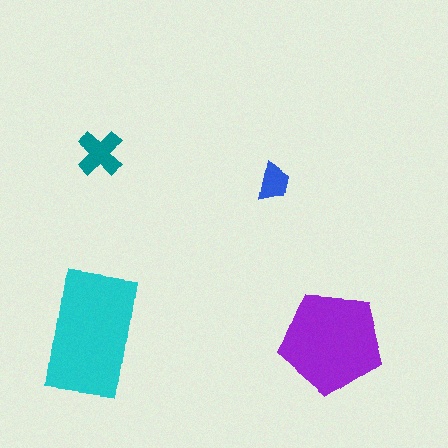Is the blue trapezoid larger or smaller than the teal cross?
Smaller.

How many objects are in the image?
There are 4 objects in the image.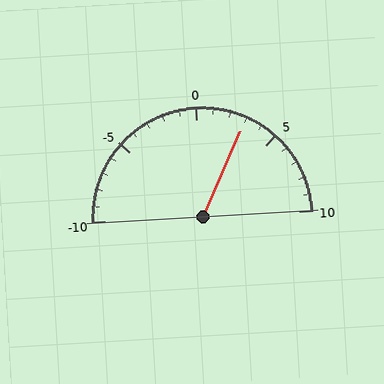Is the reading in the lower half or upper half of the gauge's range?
The reading is in the upper half of the range (-10 to 10).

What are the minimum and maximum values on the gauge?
The gauge ranges from -10 to 10.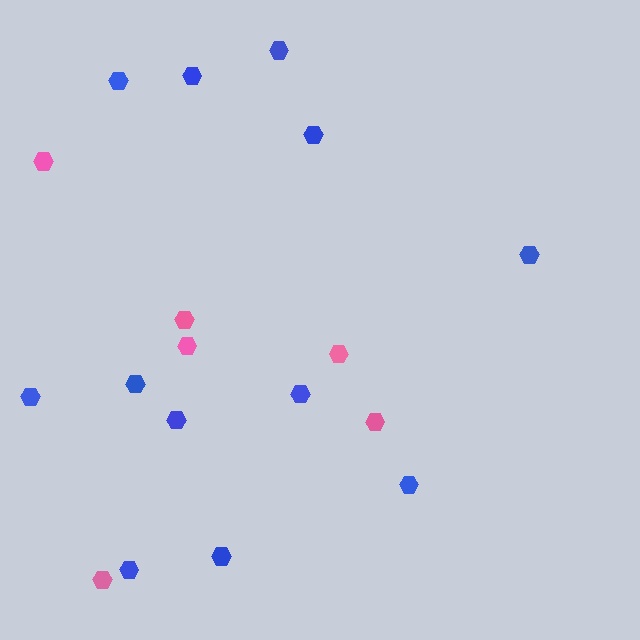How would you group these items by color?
There are 2 groups: one group of blue hexagons (12) and one group of pink hexagons (6).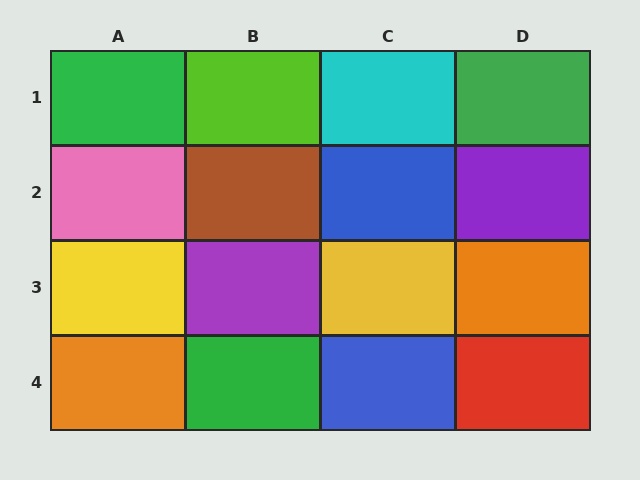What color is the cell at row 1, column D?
Green.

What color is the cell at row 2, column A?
Pink.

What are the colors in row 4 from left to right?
Orange, green, blue, red.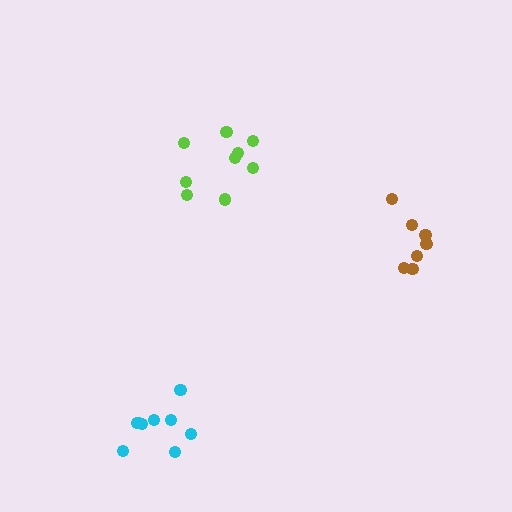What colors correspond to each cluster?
The clusters are colored: cyan, brown, lime.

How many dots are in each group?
Group 1: 9 dots, Group 2: 7 dots, Group 3: 9 dots (25 total).